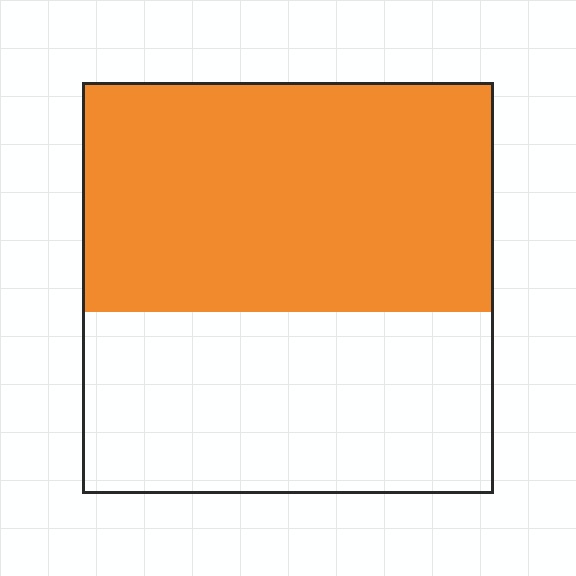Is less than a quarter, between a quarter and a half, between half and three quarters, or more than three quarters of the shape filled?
Between half and three quarters.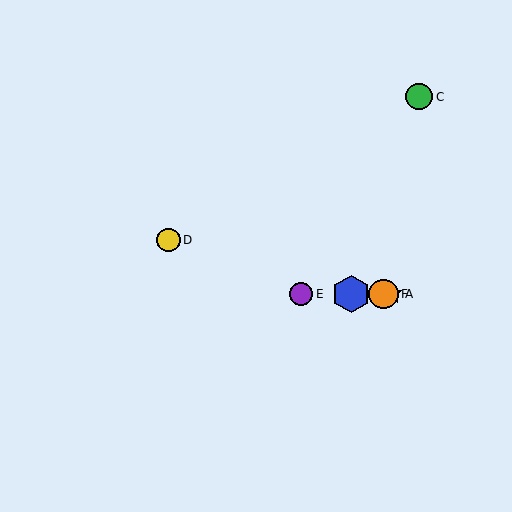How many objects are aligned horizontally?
4 objects (A, B, E, F) are aligned horizontally.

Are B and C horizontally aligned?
No, B is at y≈294 and C is at y≈97.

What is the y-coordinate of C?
Object C is at y≈97.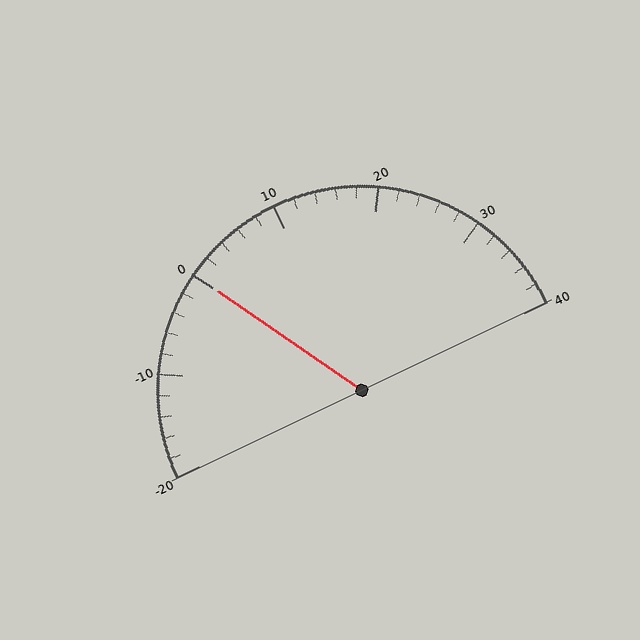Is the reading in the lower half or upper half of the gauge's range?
The reading is in the lower half of the range (-20 to 40).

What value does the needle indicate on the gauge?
The needle indicates approximately 0.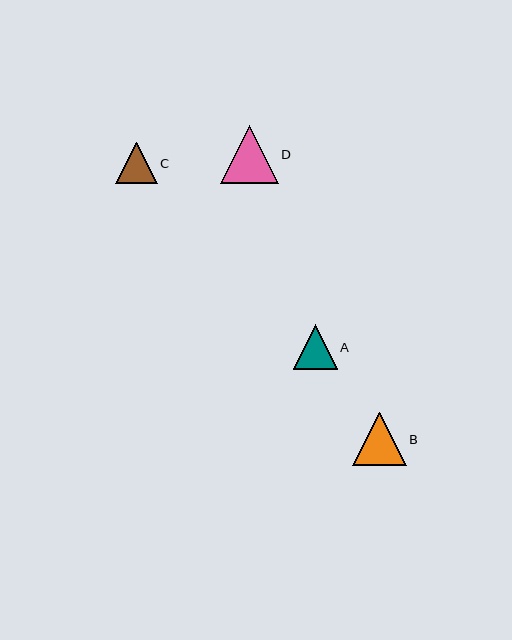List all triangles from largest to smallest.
From largest to smallest: D, B, A, C.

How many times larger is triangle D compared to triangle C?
Triangle D is approximately 1.4 times the size of triangle C.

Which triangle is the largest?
Triangle D is the largest with a size of approximately 58 pixels.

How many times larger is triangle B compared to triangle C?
Triangle B is approximately 1.3 times the size of triangle C.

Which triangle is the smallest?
Triangle C is the smallest with a size of approximately 41 pixels.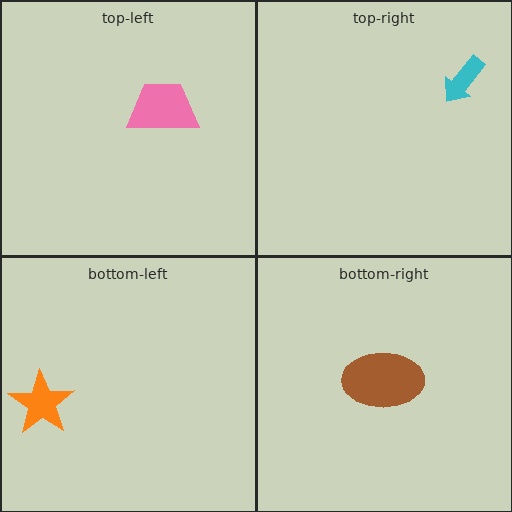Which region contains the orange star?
The bottom-left region.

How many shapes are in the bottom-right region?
1.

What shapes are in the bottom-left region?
The orange star.